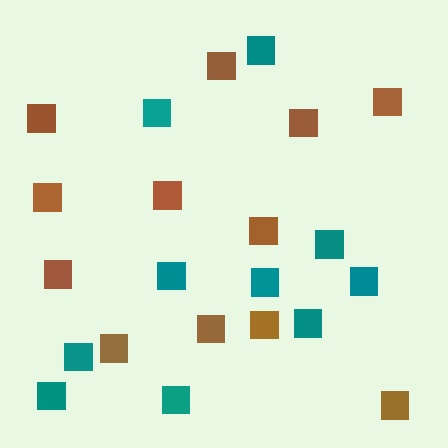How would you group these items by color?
There are 2 groups: one group of brown squares (12) and one group of teal squares (10).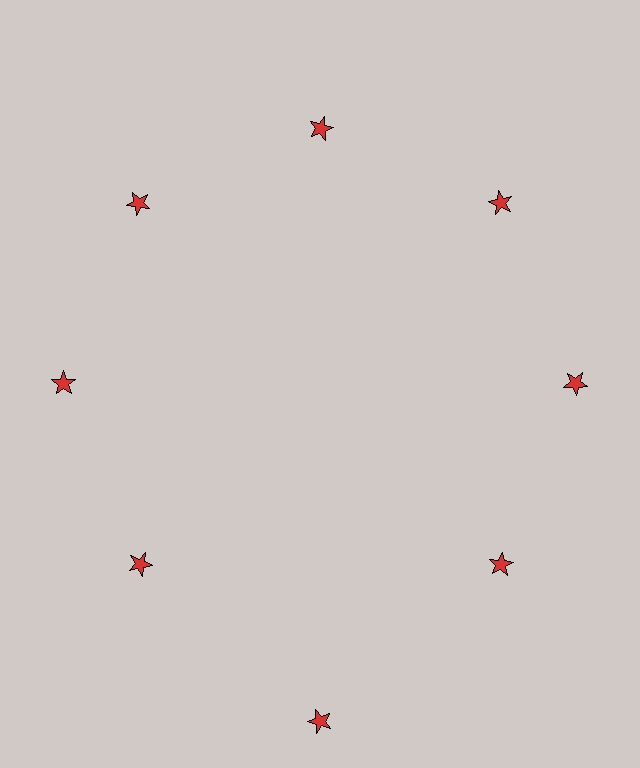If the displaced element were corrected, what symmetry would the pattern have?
It would have 8-fold rotational symmetry — the pattern would map onto itself every 45 degrees.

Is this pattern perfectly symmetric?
No. The 8 red stars are arranged in a ring, but one element near the 6 o'clock position is pushed outward from the center, breaking the 8-fold rotational symmetry.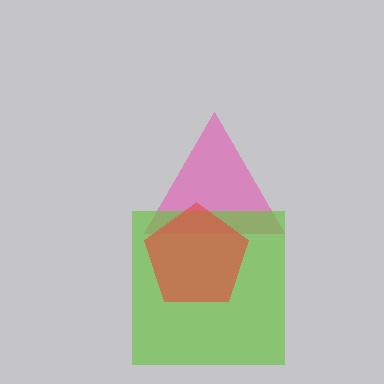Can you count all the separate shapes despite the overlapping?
Yes, there are 3 separate shapes.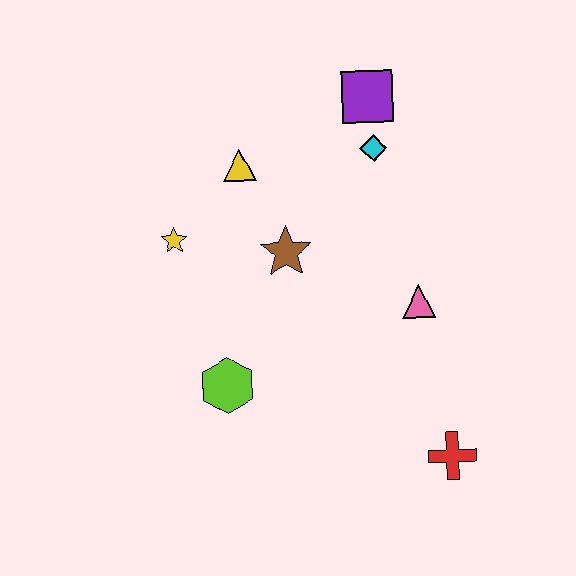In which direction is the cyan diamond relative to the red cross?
The cyan diamond is above the red cross.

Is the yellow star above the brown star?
Yes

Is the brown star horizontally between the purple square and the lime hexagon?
Yes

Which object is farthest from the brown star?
The red cross is farthest from the brown star.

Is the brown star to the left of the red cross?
Yes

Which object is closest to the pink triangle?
The brown star is closest to the pink triangle.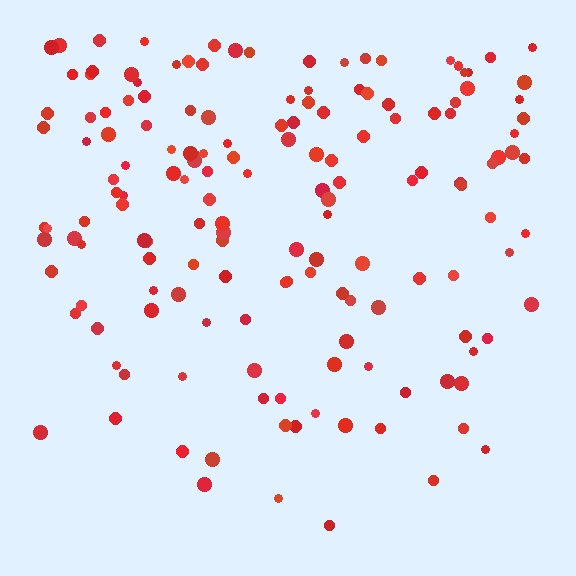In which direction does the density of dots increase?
From bottom to top, with the top side densest.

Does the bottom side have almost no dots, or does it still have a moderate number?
Still a moderate number, just noticeably fewer than the top.